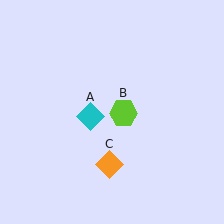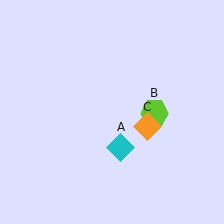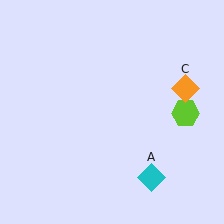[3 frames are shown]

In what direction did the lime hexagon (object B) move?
The lime hexagon (object B) moved right.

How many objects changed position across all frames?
3 objects changed position: cyan diamond (object A), lime hexagon (object B), orange diamond (object C).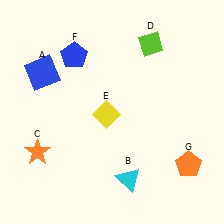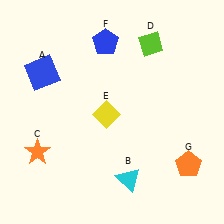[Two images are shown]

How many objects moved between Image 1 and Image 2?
1 object moved between the two images.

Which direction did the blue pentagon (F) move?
The blue pentagon (F) moved right.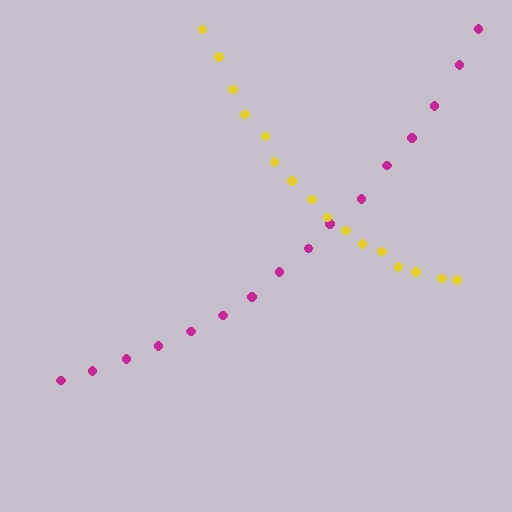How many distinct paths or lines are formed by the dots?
There are 2 distinct paths.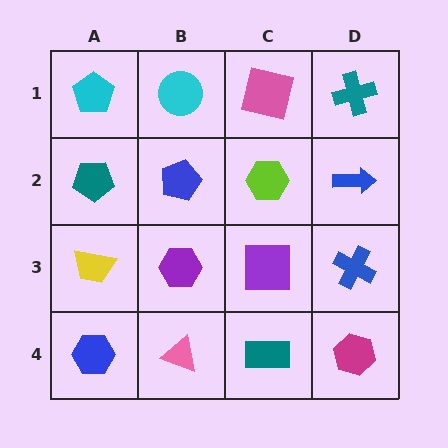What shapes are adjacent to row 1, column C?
A lime hexagon (row 2, column C), a cyan circle (row 1, column B), a teal cross (row 1, column D).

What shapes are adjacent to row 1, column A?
A teal pentagon (row 2, column A), a cyan circle (row 1, column B).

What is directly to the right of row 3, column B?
A purple square.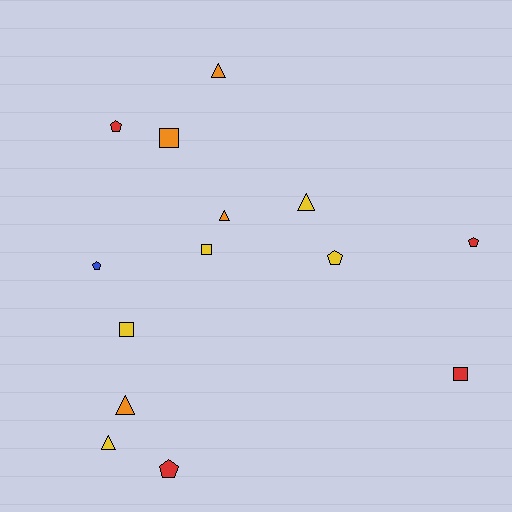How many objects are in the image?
There are 14 objects.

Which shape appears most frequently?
Pentagon, with 5 objects.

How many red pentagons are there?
There are 3 red pentagons.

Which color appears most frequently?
Yellow, with 5 objects.